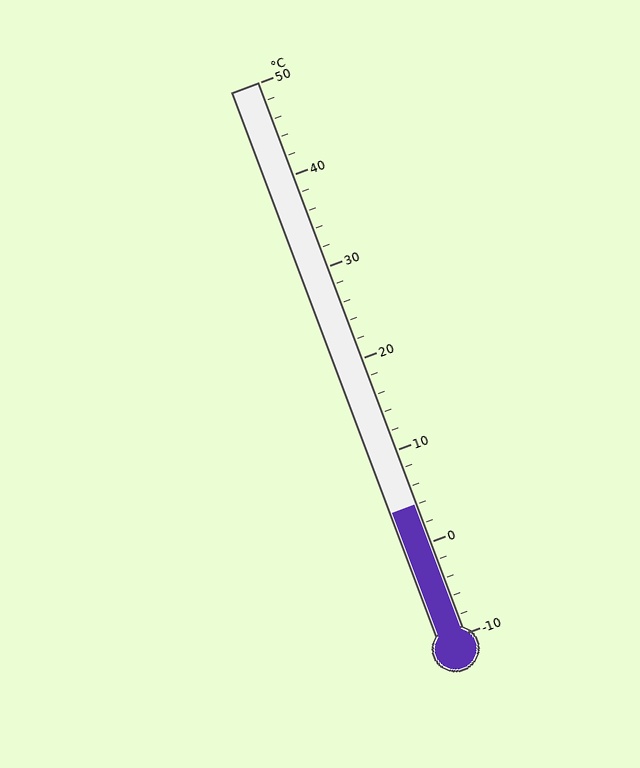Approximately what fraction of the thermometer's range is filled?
The thermometer is filled to approximately 25% of its range.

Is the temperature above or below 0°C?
The temperature is above 0°C.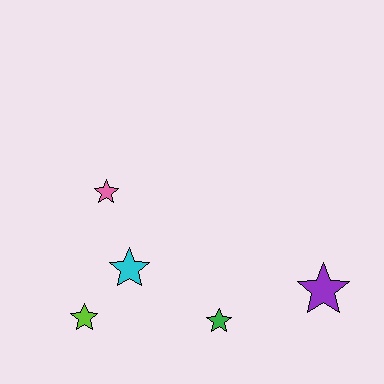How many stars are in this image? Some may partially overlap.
There are 5 stars.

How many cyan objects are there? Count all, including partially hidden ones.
There is 1 cyan object.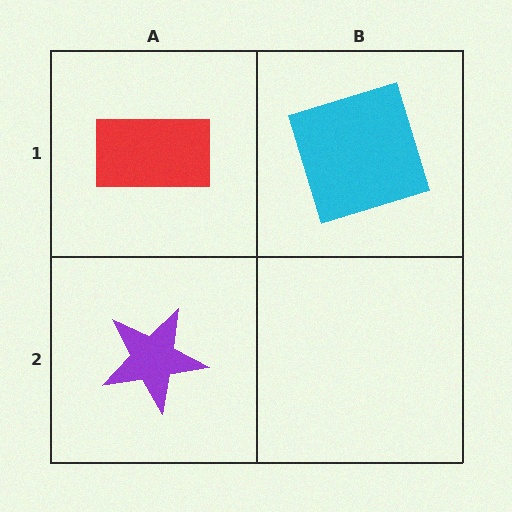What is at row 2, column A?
A purple star.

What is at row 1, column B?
A cyan square.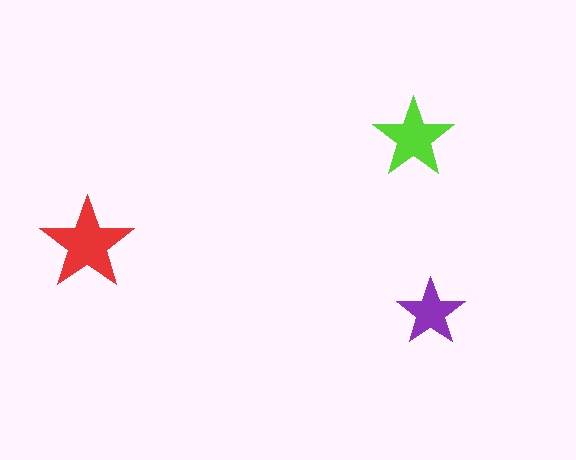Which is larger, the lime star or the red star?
The red one.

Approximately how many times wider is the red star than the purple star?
About 1.5 times wider.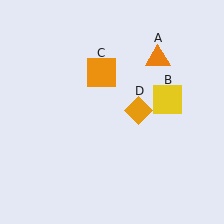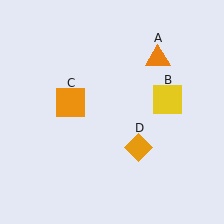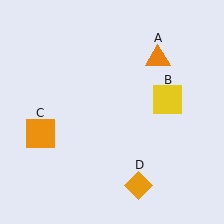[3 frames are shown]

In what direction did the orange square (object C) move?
The orange square (object C) moved down and to the left.